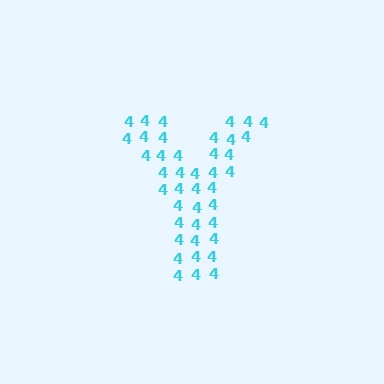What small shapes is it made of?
It is made of small digit 4's.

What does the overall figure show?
The overall figure shows the letter Y.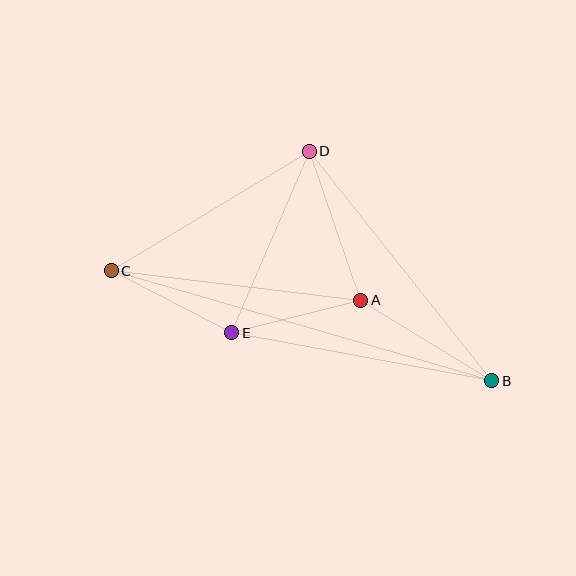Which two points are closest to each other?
Points A and E are closest to each other.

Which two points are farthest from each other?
Points B and C are farthest from each other.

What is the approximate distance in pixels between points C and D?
The distance between C and D is approximately 232 pixels.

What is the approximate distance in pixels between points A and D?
The distance between A and D is approximately 158 pixels.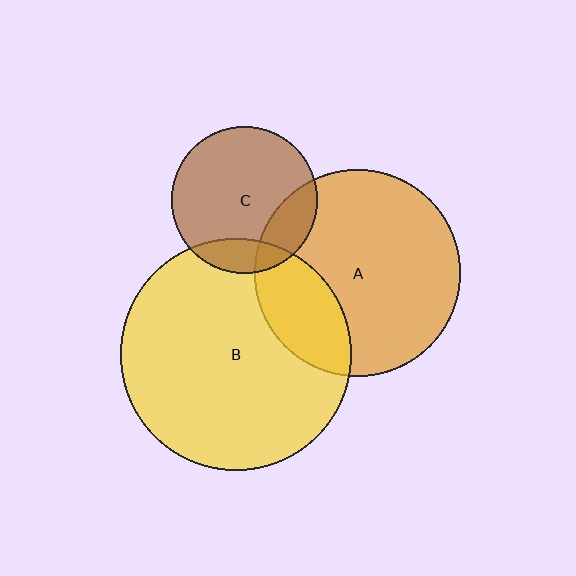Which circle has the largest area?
Circle B (yellow).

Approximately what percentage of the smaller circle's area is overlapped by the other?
Approximately 25%.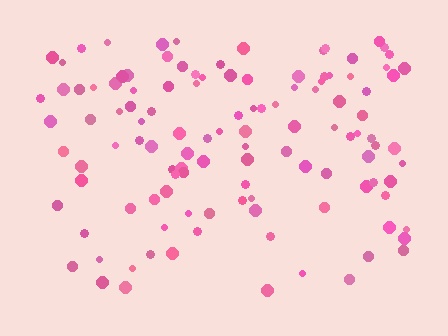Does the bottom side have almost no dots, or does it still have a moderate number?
Still a moderate number, just noticeably fewer than the top.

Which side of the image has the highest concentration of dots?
The top.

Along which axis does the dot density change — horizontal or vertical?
Vertical.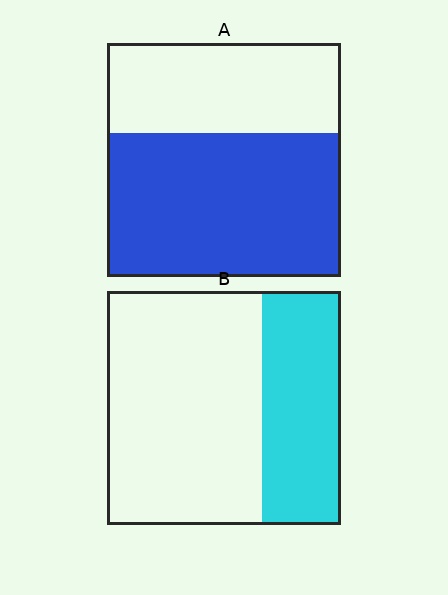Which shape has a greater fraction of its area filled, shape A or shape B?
Shape A.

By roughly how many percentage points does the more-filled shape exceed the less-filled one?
By roughly 30 percentage points (A over B).